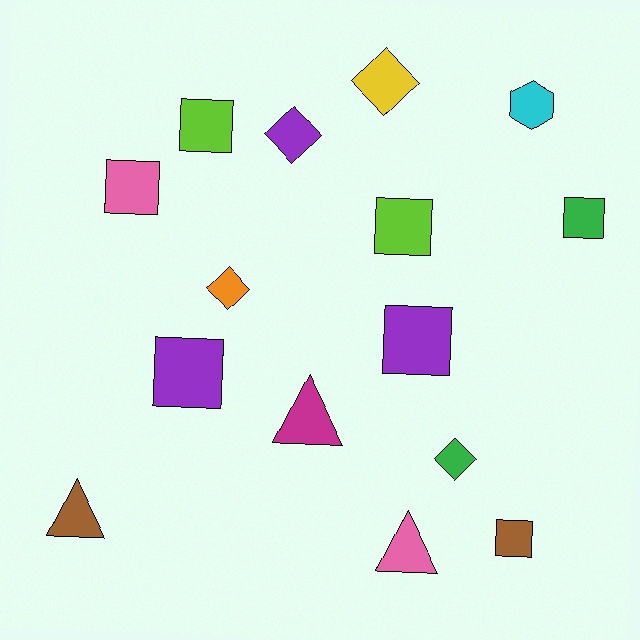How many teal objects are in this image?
There are no teal objects.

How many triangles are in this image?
There are 3 triangles.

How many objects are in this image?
There are 15 objects.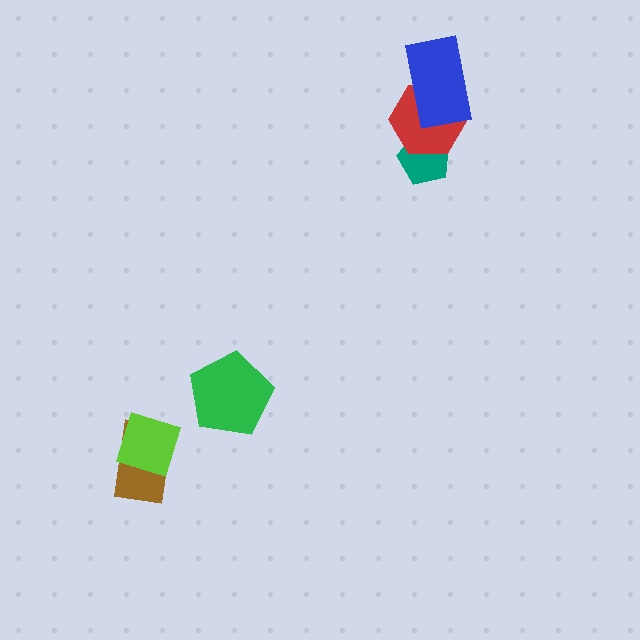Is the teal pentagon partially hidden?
Yes, it is partially covered by another shape.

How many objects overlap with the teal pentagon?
1 object overlaps with the teal pentagon.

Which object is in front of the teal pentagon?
The red hexagon is in front of the teal pentagon.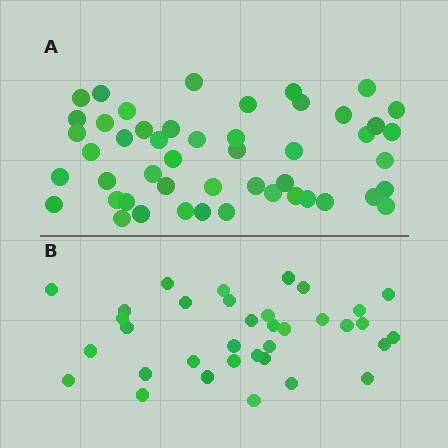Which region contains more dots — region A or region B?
Region A (the top region) has more dots.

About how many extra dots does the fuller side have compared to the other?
Region A has approximately 15 more dots than region B.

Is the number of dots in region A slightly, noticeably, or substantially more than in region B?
Region A has noticeably more, but not dramatically so. The ratio is roughly 1.4 to 1.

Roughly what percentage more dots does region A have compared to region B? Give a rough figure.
About 40% more.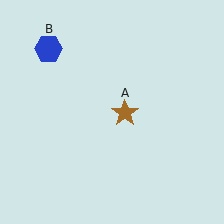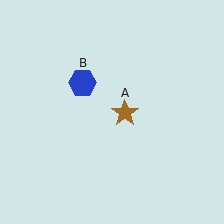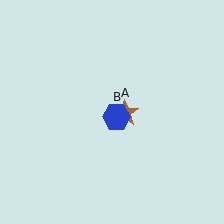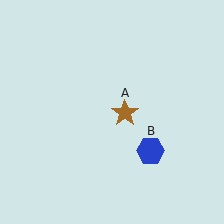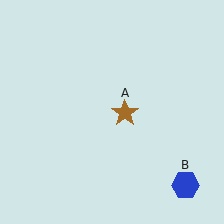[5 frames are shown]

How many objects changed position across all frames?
1 object changed position: blue hexagon (object B).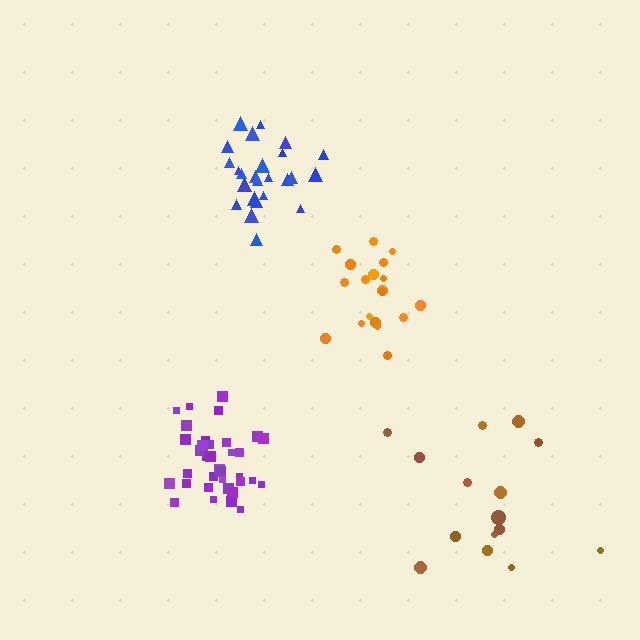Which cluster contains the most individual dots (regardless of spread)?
Purple (35).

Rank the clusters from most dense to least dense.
purple, blue, orange, brown.